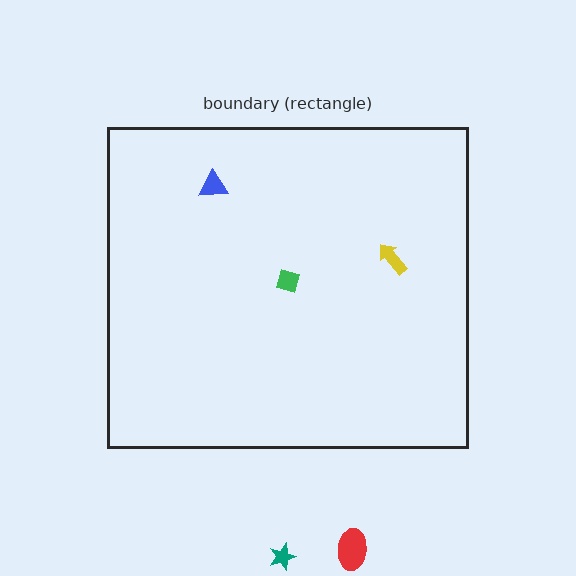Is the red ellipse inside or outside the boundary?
Outside.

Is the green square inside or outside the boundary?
Inside.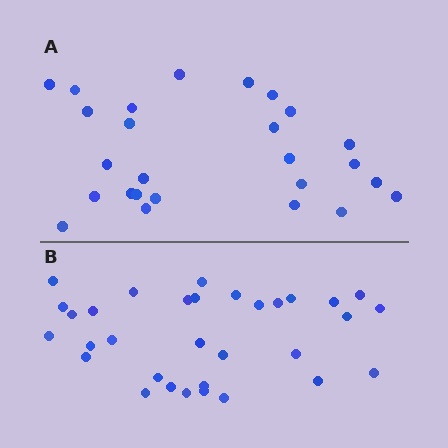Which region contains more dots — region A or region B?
Region B (the bottom region) has more dots.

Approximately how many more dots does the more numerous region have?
Region B has about 6 more dots than region A.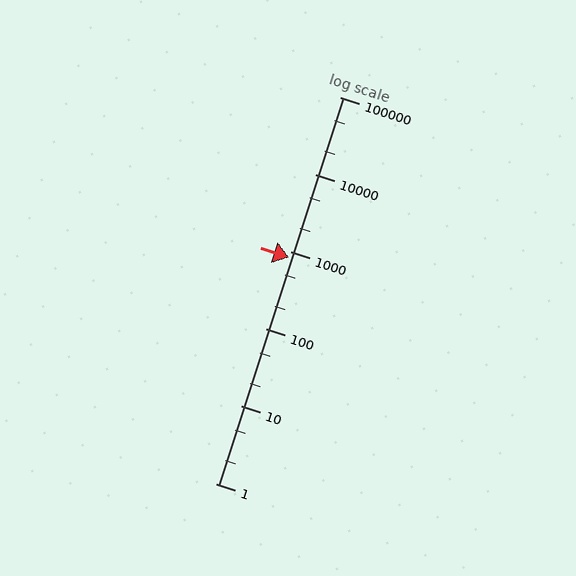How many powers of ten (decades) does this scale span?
The scale spans 5 decades, from 1 to 100000.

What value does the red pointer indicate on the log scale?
The pointer indicates approximately 850.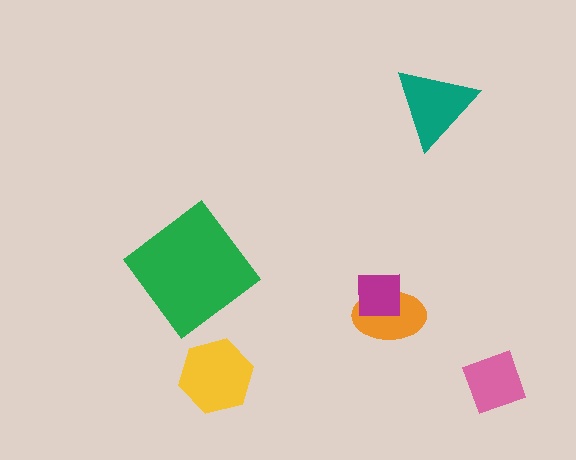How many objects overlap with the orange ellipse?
1 object overlaps with the orange ellipse.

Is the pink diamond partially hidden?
No, no other shape covers it.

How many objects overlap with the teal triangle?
0 objects overlap with the teal triangle.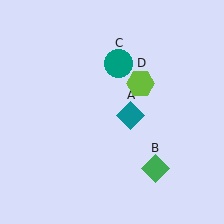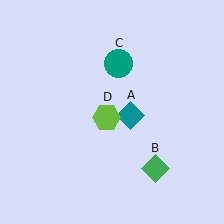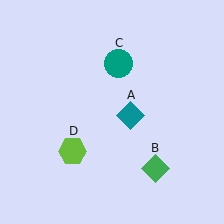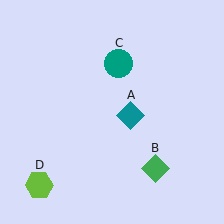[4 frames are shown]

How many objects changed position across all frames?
1 object changed position: lime hexagon (object D).